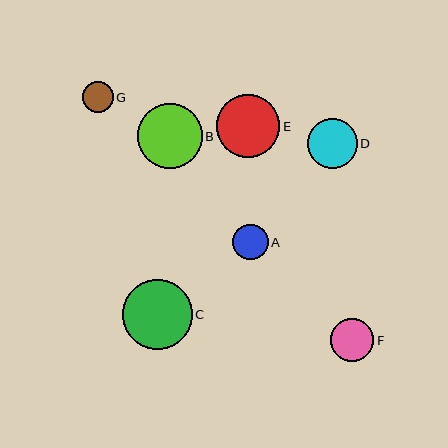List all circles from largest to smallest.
From largest to smallest: C, B, E, D, F, A, G.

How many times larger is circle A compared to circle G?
Circle A is approximately 1.2 times the size of circle G.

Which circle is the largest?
Circle C is the largest with a size of approximately 70 pixels.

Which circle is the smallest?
Circle G is the smallest with a size of approximately 31 pixels.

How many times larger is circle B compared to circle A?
Circle B is approximately 1.8 times the size of circle A.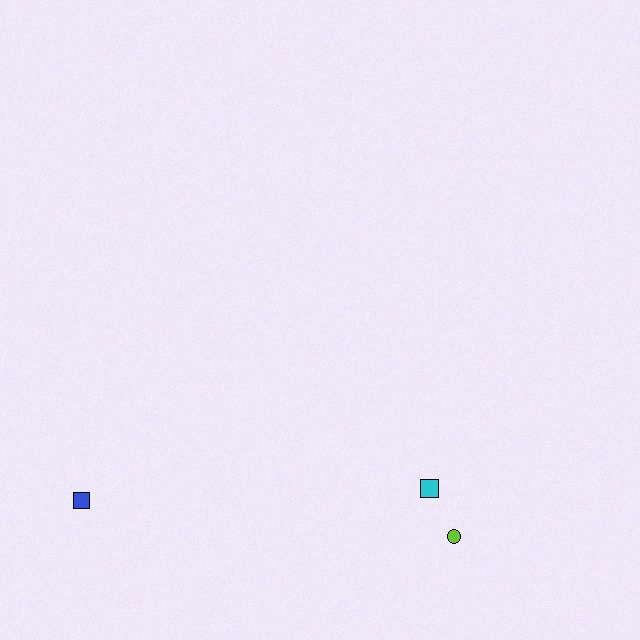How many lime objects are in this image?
There is 1 lime object.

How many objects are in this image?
There are 3 objects.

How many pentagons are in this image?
There are no pentagons.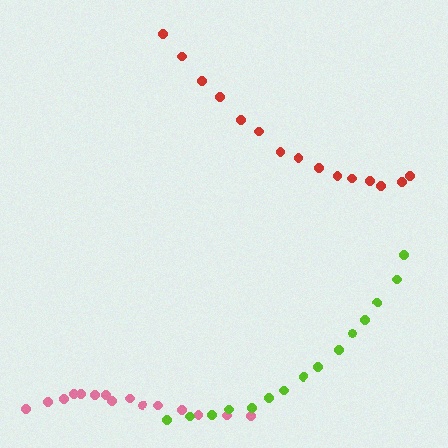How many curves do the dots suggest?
There are 3 distinct paths.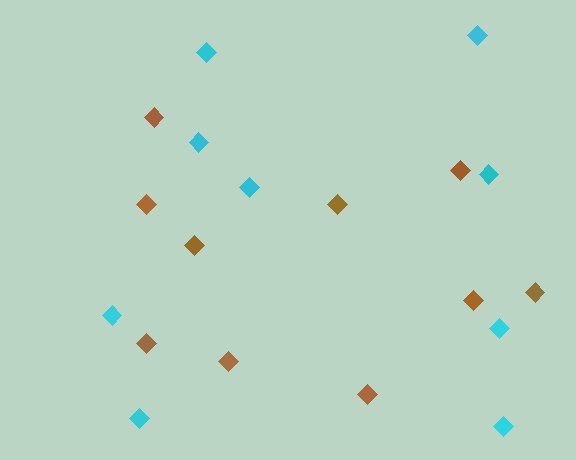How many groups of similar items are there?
There are 2 groups: one group of cyan diamonds (9) and one group of brown diamonds (10).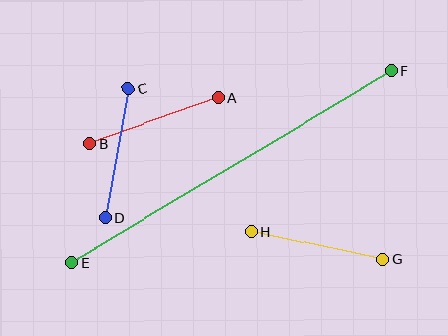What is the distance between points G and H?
The distance is approximately 134 pixels.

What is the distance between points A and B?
The distance is approximately 136 pixels.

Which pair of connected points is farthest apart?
Points E and F are farthest apart.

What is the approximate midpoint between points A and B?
The midpoint is at approximately (154, 121) pixels.